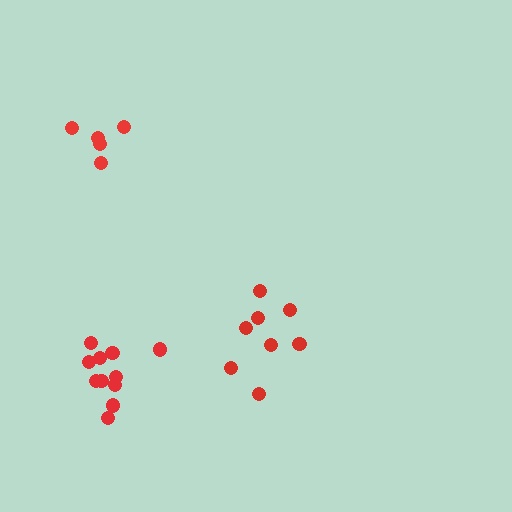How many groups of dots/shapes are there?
There are 3 groups.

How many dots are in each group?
Group 1: 5 dots, Group 2: 8 dots, Group 3: 11 dots (24 total).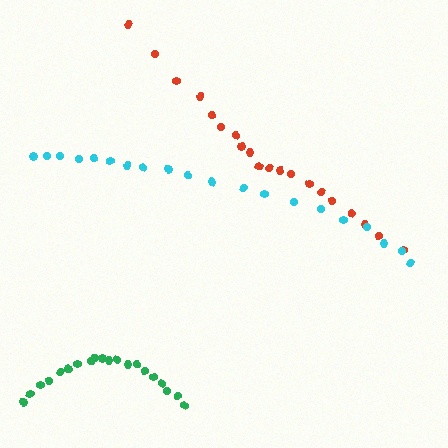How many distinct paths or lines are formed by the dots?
There are 3 distinct paths.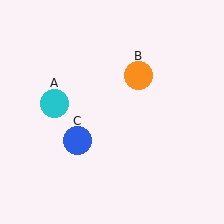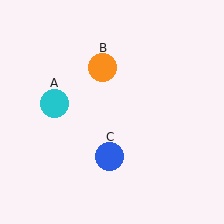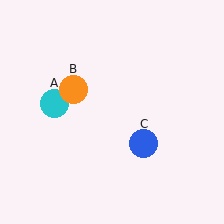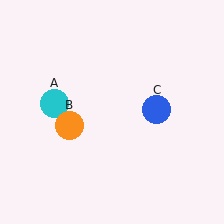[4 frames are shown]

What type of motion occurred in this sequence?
The orange circle (object B), blue circle (object C) rotated counterclockwise around the center of the scene.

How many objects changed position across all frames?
2 objects changed position: orange circle (object B), blue circle (object C).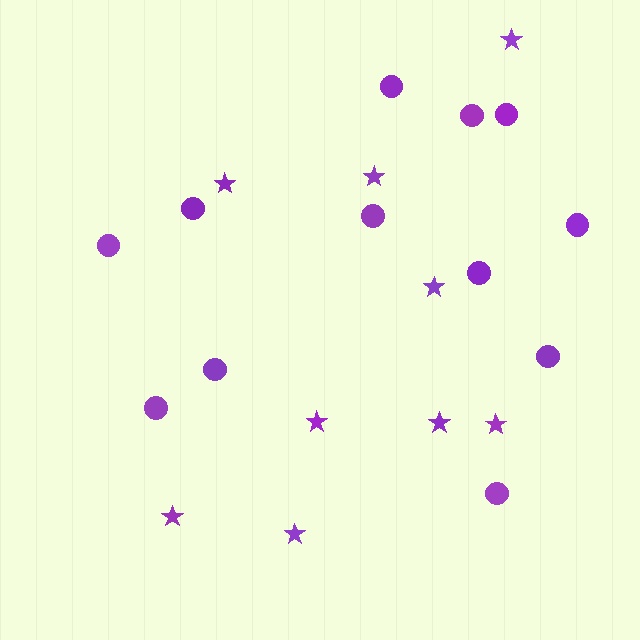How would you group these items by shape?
There are 2 groups: one group of circles (12) and one group of stars (9).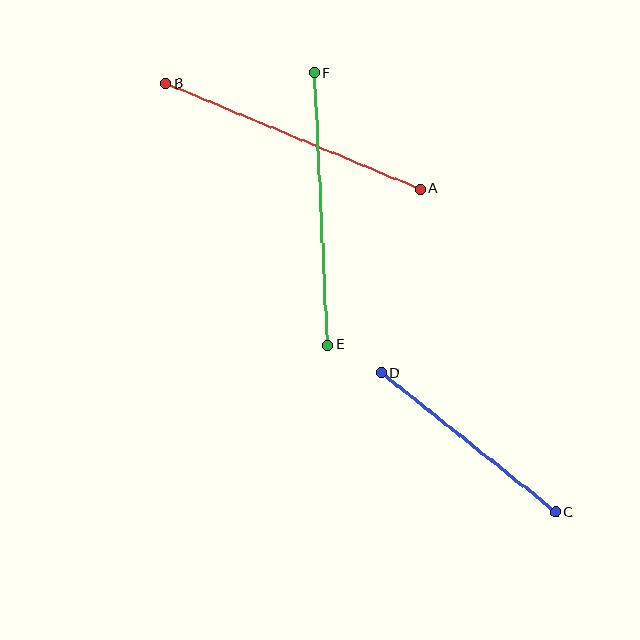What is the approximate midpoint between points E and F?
The midpoint is at approximately (321, 209) pixels.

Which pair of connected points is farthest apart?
Points A and B are farthest apart.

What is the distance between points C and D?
The distance is approximately 223 pixels.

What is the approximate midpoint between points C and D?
The midpoint is at approximately (468, 442) pixels.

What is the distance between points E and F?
The distance is approximately 273 pixels.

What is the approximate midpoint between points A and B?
The midpoint is at approximately (293, 136) pixels.